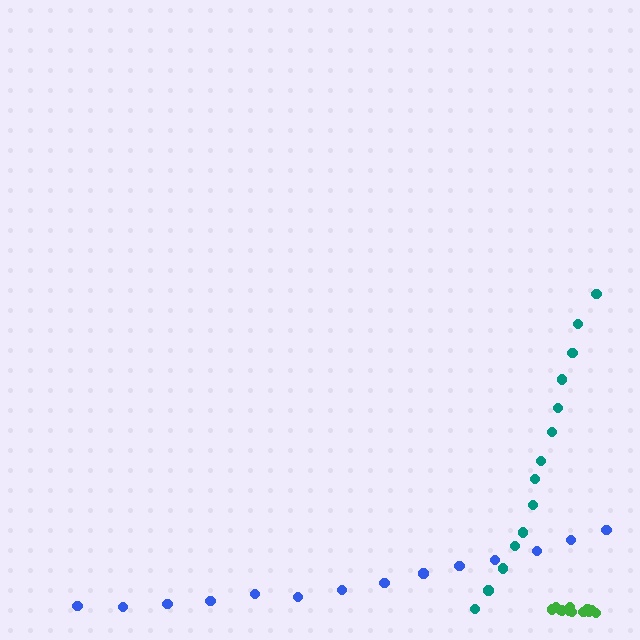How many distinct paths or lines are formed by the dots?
There are 3 distinct paths.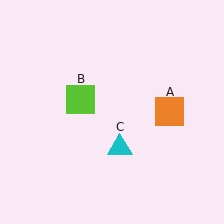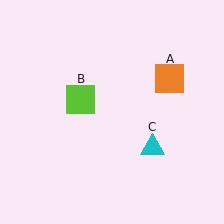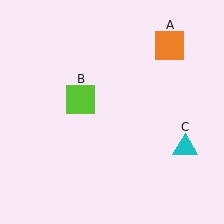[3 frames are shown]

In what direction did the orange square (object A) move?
The orange square (object A) moved up.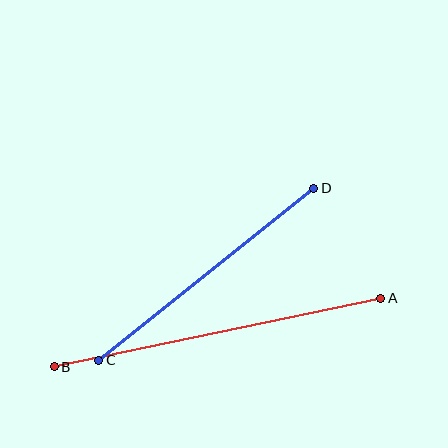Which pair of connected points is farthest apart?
Points A and B are farthest apart.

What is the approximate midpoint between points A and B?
The midpoint is at approximately (218, 332) pixels.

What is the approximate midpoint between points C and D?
The midpoint is at approximately (206, 274) pixels.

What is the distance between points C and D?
The distance is approximately 275 pixels.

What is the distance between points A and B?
The distance is approximately 333 pixels.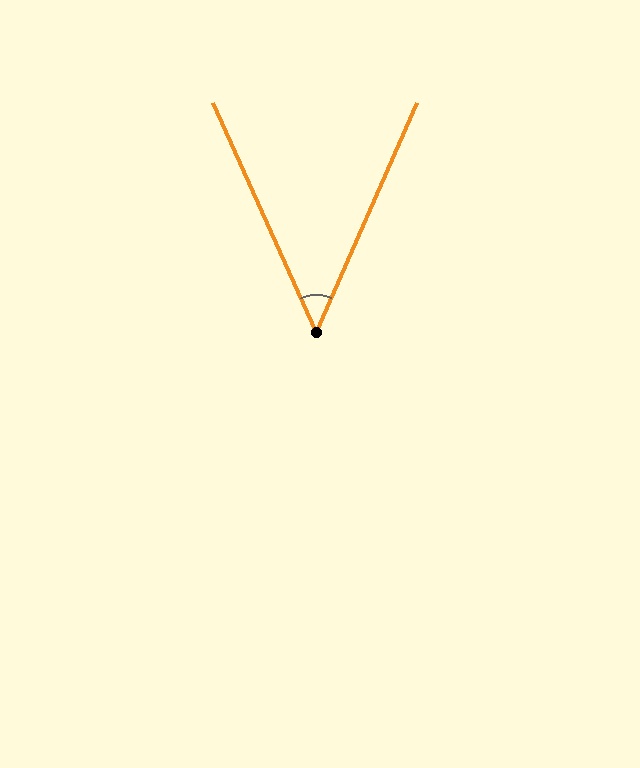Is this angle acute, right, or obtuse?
It is acute.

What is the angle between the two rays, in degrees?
Approximately 48 degrees.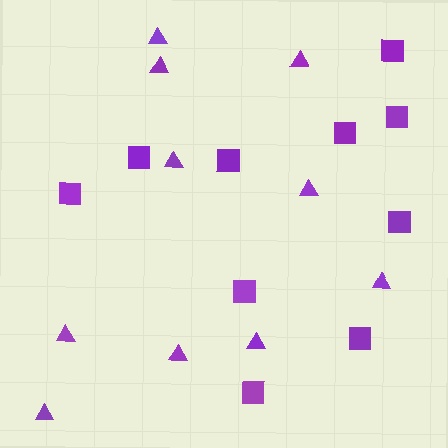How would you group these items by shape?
There are 2 groups: one group of triangles (10) and one group of squares (10).